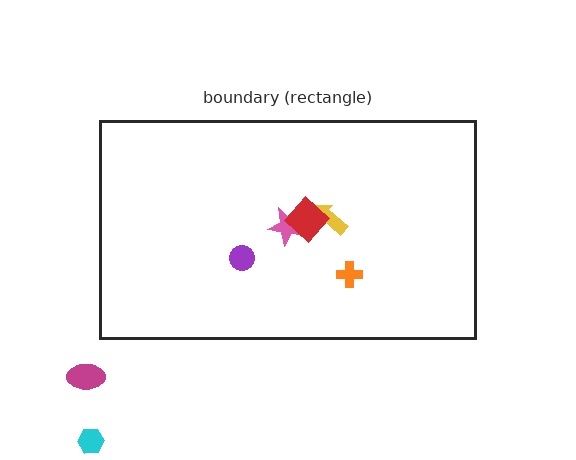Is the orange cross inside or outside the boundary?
Inside.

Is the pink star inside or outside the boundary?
Inside.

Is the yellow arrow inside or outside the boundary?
Inside.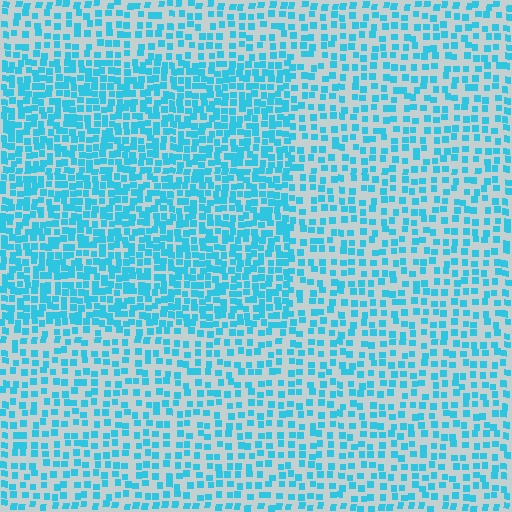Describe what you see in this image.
The image contains small cyan elements arranged at two different densities. A rectangle-shaped region is visible where the elements are more densely packed than the surrounding area.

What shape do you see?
I see a rectangle.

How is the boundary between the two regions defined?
The boundary is defined by a change in element density (approximately 1.8x ratio). All elements are the same color, size, and shape.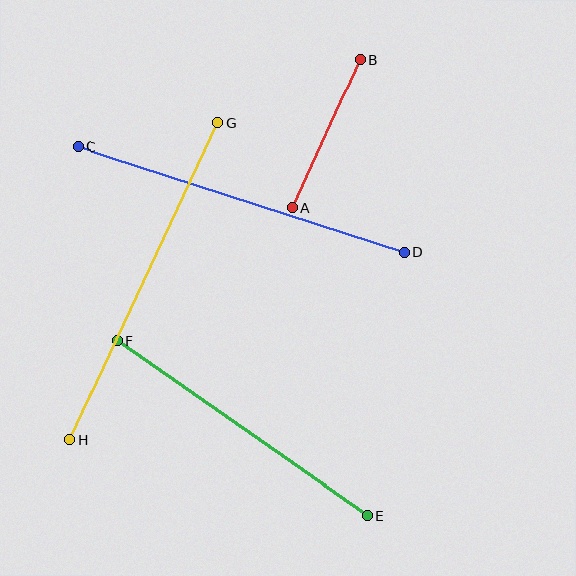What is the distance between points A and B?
The distance is approximately 162 pixels.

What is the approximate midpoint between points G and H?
The midpoint is at approximately (144, 281) pixels.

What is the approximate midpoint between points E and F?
The midpoint is at approximately (243, 428) pixels.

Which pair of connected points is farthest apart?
Points G and H are farthest apart.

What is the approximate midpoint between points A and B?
The midpoint is at approximately (326, 134) pixels.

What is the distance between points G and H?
The distance is approximately 351 pixels.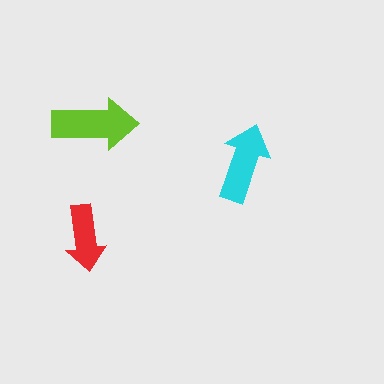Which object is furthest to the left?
The red arrow is leftmost.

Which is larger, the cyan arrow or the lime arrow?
The lime one.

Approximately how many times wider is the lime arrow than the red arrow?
About 1.5 times wider.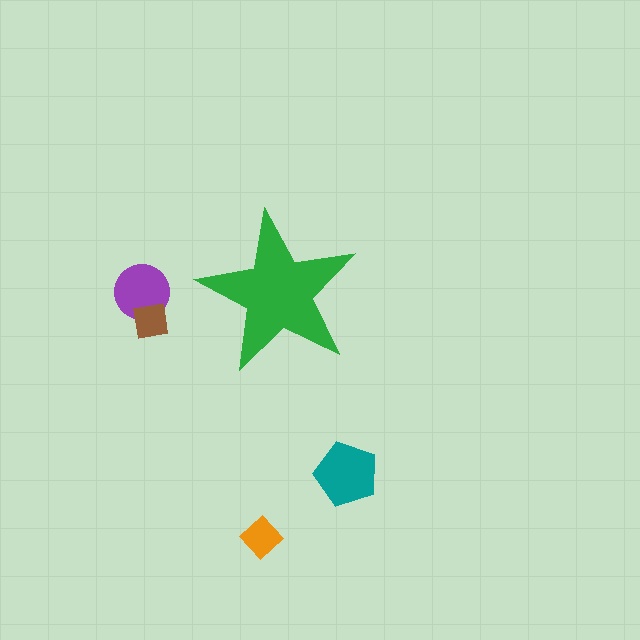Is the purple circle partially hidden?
No, the purple circle is fully visible.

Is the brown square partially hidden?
No, the brown square is fully visible.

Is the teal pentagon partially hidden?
No, the teal pentagon is fully visible.